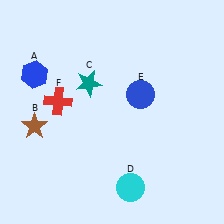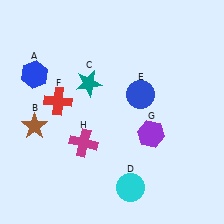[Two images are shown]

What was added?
A purple hexagon (G), a magenta cross (H) were added in Image 2.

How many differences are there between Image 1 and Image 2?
There are 2 differences between the two images.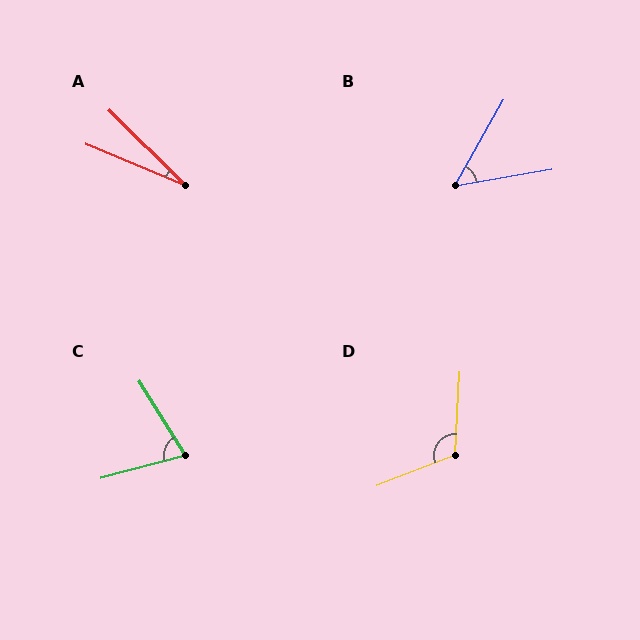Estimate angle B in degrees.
Approximately 51 degrees.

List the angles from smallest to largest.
A (22°), B (51°), C (73°), D (114°).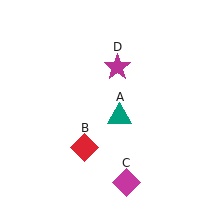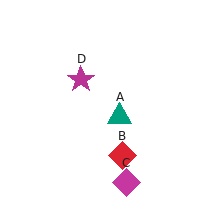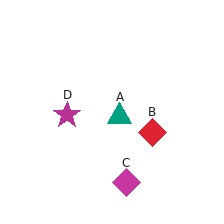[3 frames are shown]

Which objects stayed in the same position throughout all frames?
Teal triangle (object A) and magenta diamond (object C) remained stationary.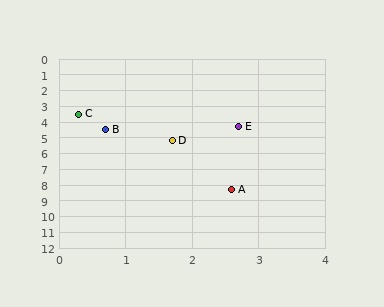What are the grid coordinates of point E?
Point E is at approximately (2.7, 4.3).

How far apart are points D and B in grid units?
Points D and B are about 1.2 grid units apart.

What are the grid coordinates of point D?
Point D is at approximately (1.7, 5.2).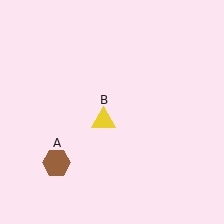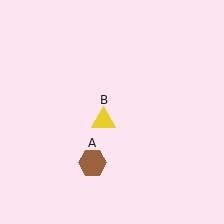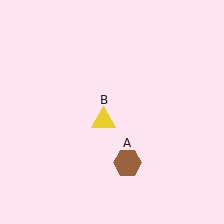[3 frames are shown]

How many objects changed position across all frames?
1 object changed position: brown hexagon (object A).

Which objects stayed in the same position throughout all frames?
Yellow triangle (object B) remained stationary.